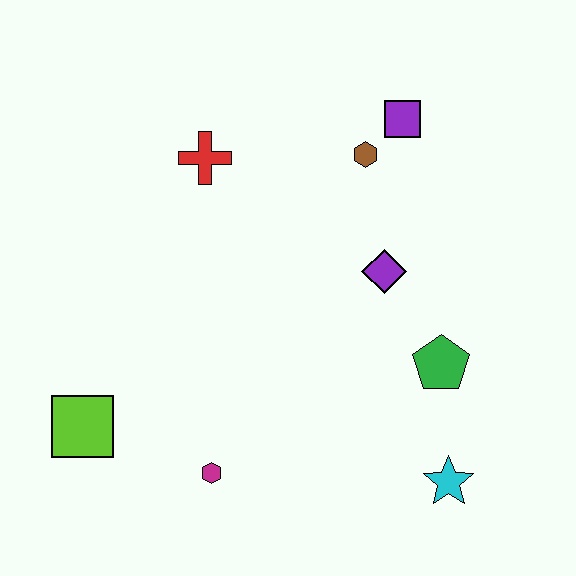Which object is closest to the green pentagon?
The purple diamond is closest to the green pentagon.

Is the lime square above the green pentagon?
No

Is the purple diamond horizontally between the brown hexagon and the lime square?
No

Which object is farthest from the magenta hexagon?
The purple square is farthest from the magenta hexagon.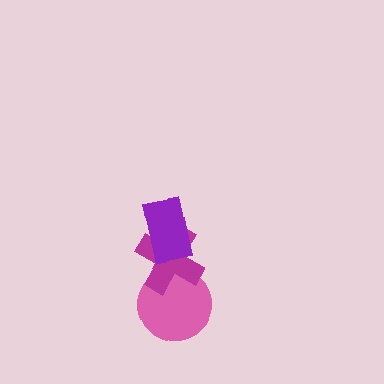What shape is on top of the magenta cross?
The purple rectangle is on top of the magenta cross.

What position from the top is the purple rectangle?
The purple rectangle is 1st from the top.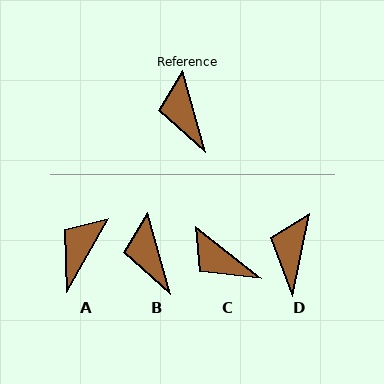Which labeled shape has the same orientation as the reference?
B.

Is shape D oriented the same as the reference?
No, it is off by about 27 degrees.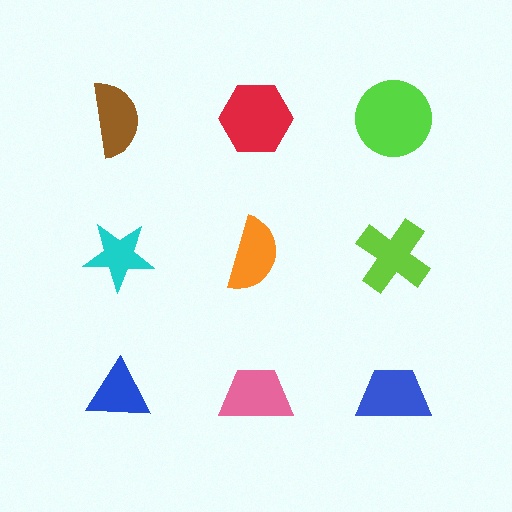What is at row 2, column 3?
A lime cross.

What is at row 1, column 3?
A lime circle.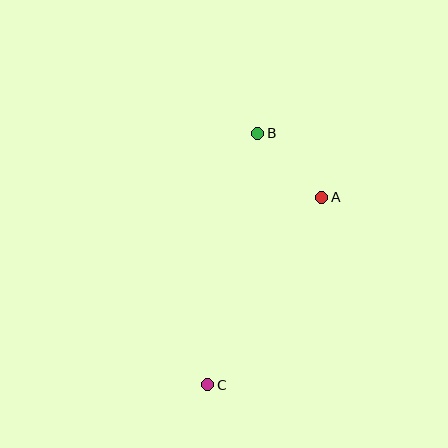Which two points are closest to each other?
Points A and B are closest to each other.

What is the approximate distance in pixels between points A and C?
The distance between A and C is approximately 220 pixels.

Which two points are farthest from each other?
Points B and C are farthest from each other.